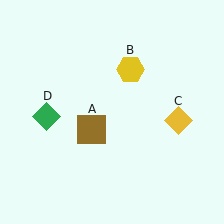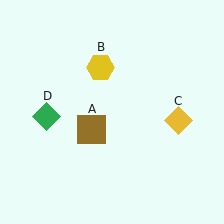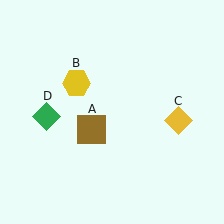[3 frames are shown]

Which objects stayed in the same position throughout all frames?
Brown square (object A) and yellow diamond (object C) and green diamond (object D) remained stationary.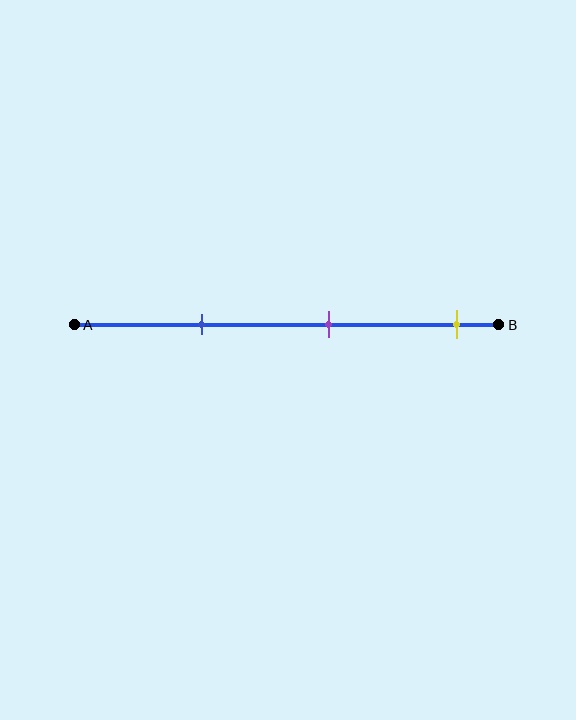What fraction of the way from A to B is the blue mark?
The blue mark is approximately 30% (0.3) of the way from A to B.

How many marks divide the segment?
There are 3 marks dividing the segment.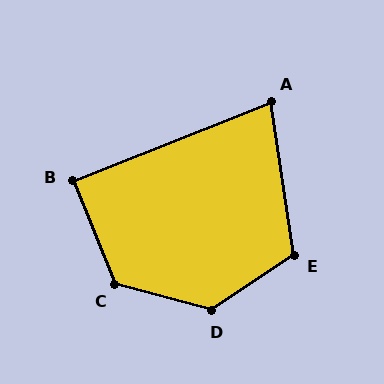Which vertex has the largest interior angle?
D, at approximately 131 degrees.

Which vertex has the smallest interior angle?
A, at approximately 77 degrees.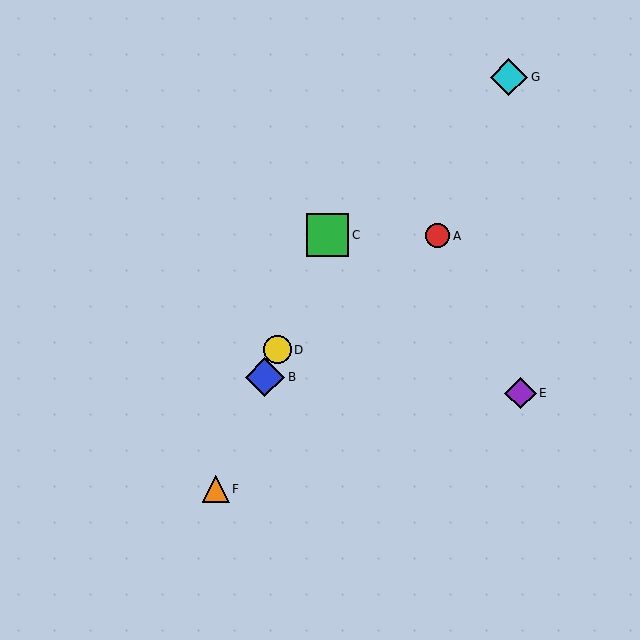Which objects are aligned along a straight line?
Objects B, C, D, F are aligned along a straight line.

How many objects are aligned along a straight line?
4 objects (B, C, D, F) are aligned along a straight line.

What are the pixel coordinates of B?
Object B is at (265, 377).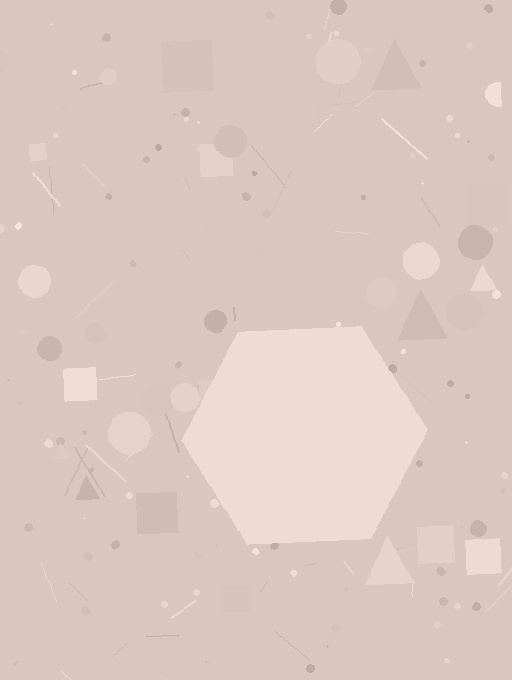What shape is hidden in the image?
A hexagon is hidden in the image.